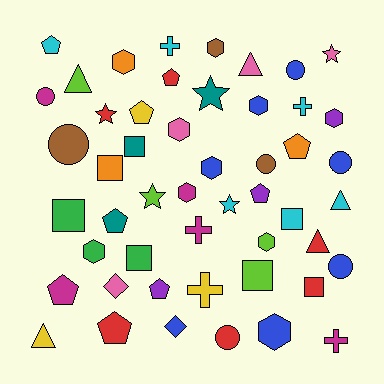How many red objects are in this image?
There are 6 red objects.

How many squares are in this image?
There are 7 squares.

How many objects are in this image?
There are 50 objects.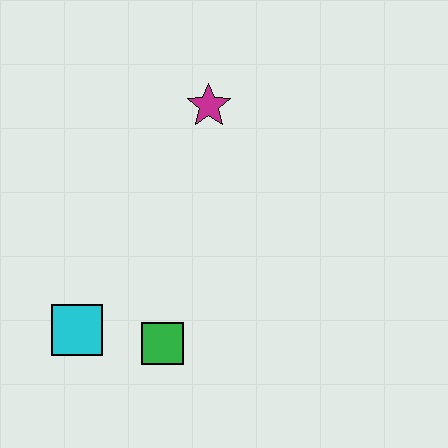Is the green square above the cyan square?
No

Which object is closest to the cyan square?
The green square is closest to the cyan square.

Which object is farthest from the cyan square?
The magenta star is farthest from the cyan square.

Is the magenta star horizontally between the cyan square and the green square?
No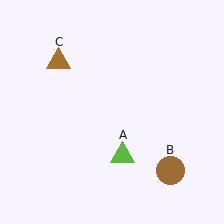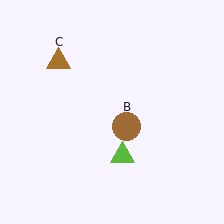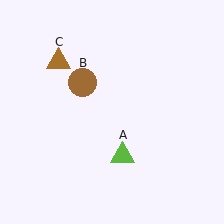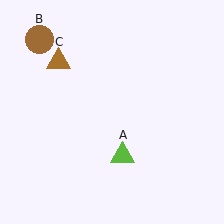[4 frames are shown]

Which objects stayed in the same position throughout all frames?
Lime triangle (object A) and brown triangle (object C) remained stationary.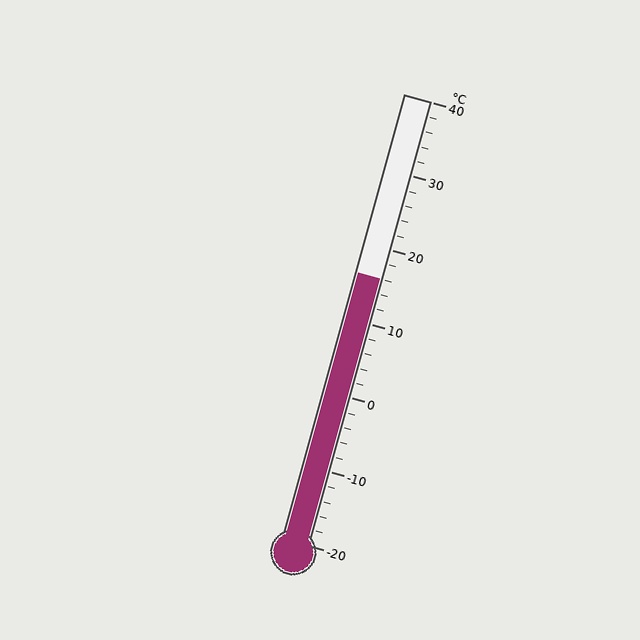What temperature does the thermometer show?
The thermometer shows approximately 16°C.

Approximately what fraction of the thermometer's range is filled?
The thermometer is filled to approximately 60% of its range.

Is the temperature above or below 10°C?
The temperature is above 10°C.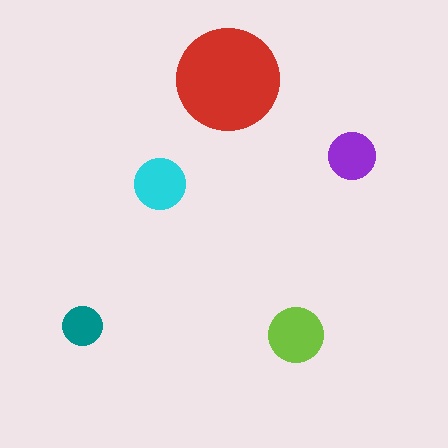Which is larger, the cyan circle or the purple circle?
The cyan one.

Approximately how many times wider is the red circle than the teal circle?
About 2.5 times wider.